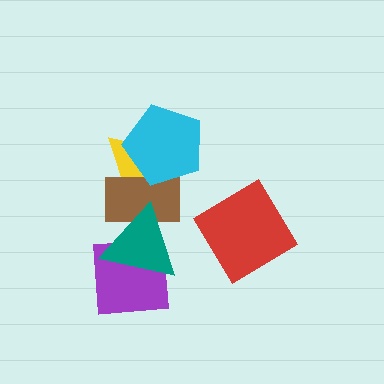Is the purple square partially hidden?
Yes, it is partially covered by another shape.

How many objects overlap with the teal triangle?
2 objects overlap with the teal triangle.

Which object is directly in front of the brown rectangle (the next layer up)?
The cyan pentagon is directly in front of the brown rectangle.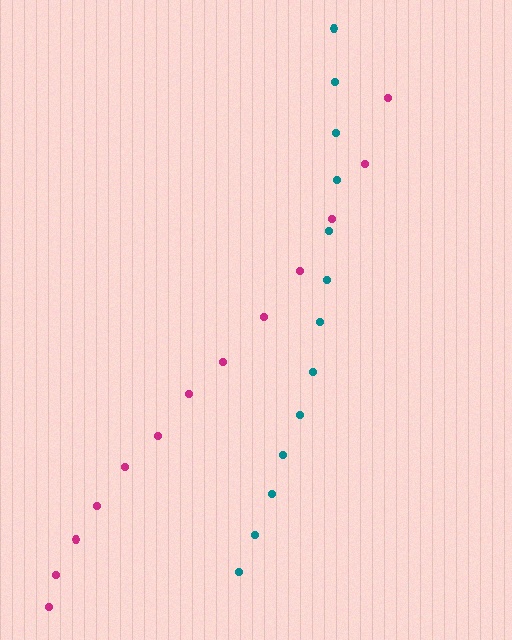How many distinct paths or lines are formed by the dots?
There are 2 distinct paths.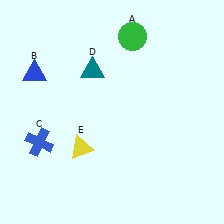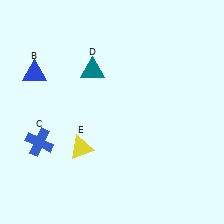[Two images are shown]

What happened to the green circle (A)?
The green circle (A) was removed in Image 2. It was in the top-right area of Image 1.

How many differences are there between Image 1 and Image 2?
There is 1 difference between the two images.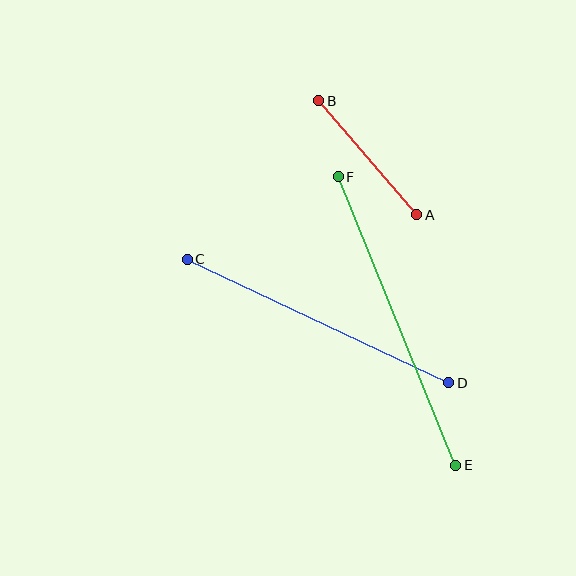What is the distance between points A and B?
The distance is approximately 150 pixels.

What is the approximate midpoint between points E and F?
The midpoint is at approximately (397, 321) pixels.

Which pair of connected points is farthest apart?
Points E and F are farthest apart.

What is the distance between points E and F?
The distance is approximately 312 pixels.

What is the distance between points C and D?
The distance is approximately 289 pixels.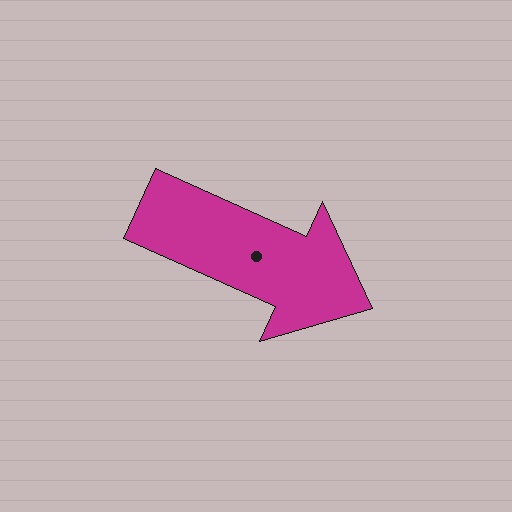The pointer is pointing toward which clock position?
Roughly 4 o'clock.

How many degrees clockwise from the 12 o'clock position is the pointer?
Approximately 114 degrees.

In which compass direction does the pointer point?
Southeast.